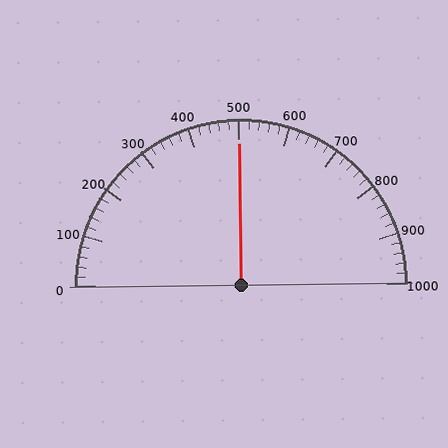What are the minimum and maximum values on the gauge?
The gauge ranges from 0 to 1000.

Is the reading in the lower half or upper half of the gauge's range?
The reading is in the upper half of the range (0 to 1000).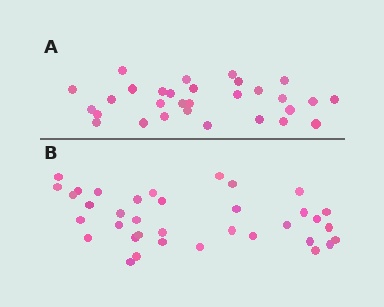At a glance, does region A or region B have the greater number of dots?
Region B (the bottom region) has more dots.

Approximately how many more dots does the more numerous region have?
Region B has about 6 more dots than region A.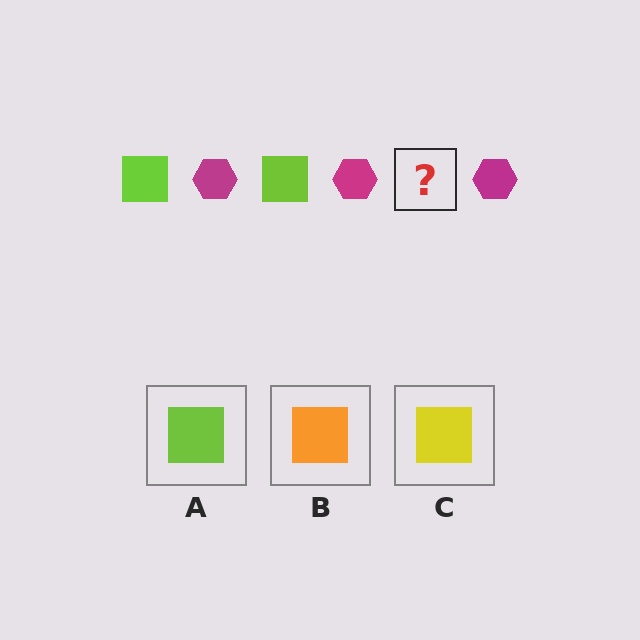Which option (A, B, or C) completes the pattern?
A.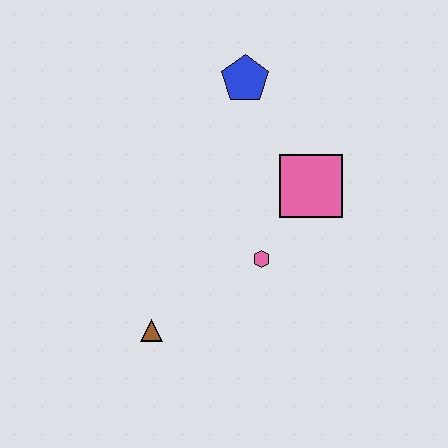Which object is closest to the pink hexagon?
The pink square is closest to the pink hexagon.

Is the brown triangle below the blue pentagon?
Yes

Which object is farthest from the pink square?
The brown triangle is farthest from the pink square.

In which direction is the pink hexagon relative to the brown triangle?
The pink hexagon is to the right of the brown triangle.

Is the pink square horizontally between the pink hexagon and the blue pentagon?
No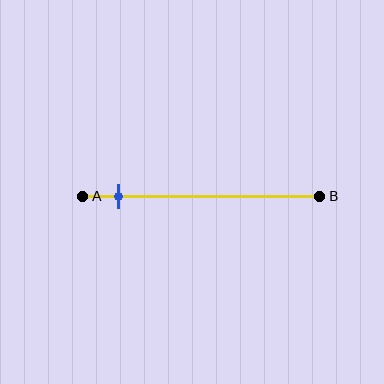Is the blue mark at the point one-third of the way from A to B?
No, the mark is at about 15% from A, not at the 33% one-third point.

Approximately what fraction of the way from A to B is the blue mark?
The blue mark is approximately 15% of the way from A to B.